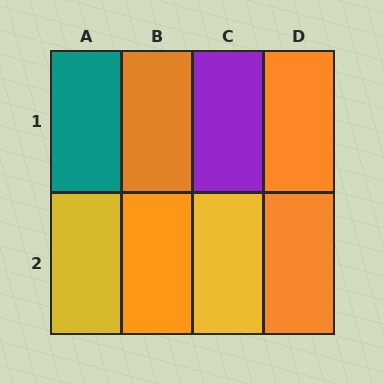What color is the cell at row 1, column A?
Teal.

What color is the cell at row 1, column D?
Orange.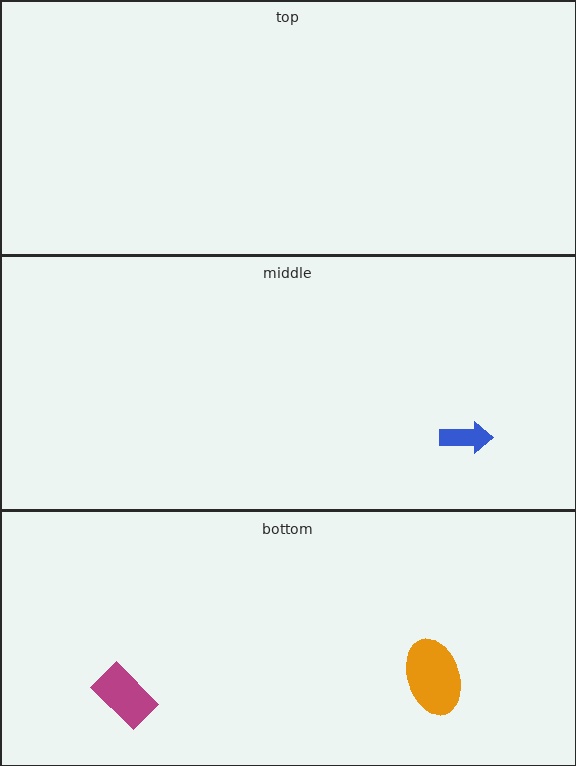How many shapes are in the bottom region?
2.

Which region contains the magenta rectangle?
The bottom region.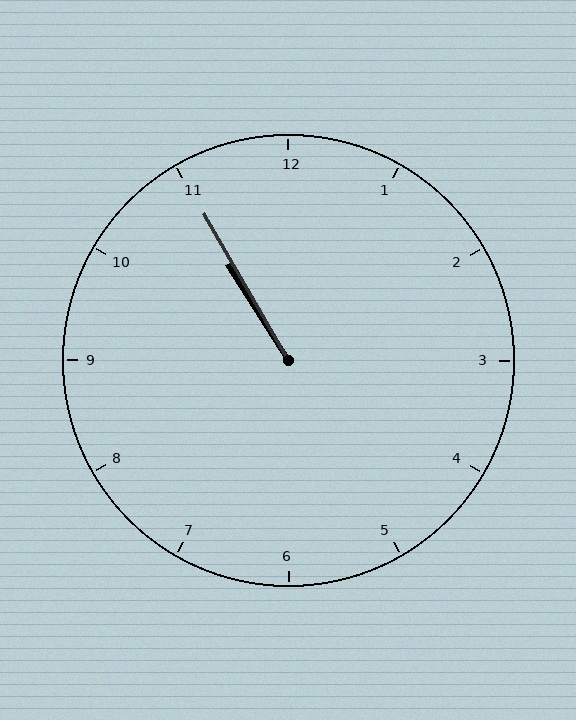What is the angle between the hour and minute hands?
Approximately 2 degrees.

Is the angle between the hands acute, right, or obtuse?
It is acute.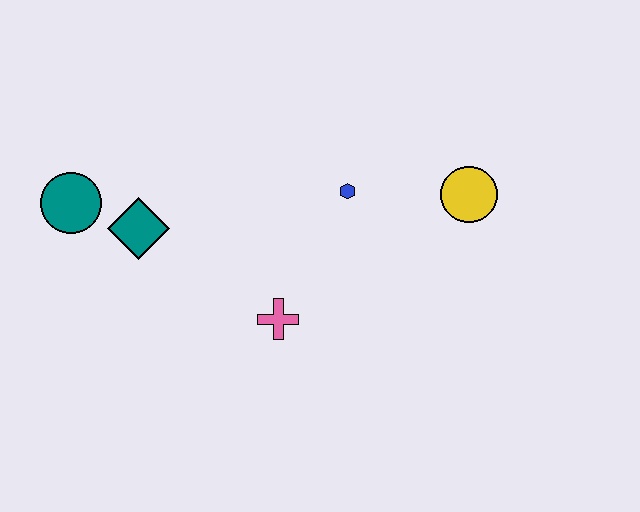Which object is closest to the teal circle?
The teal diamond is closest to the teal circle.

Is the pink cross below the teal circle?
Yes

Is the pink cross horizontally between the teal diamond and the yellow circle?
Yes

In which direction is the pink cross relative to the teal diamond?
The pink cross is to the right of the teal diamond.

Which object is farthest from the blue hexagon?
The teal circle is farthest from the blue hexagon.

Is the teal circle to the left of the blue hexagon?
Yes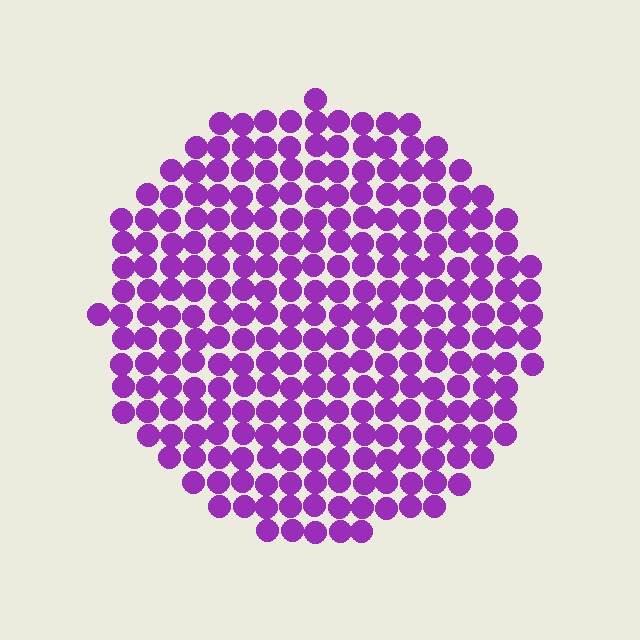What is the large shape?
The large shape is a circle.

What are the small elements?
The small elements are circles.